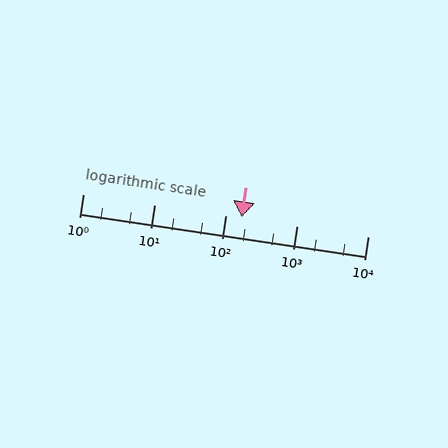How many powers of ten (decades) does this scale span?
The scale spans 4 decades, from 1 to 10000.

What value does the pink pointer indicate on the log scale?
The pointer indicates approximately 170.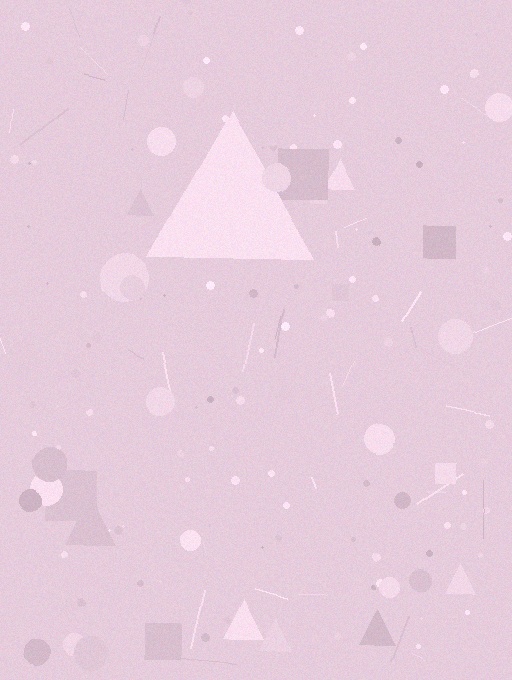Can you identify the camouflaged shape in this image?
The camouflaged shape is a triangle.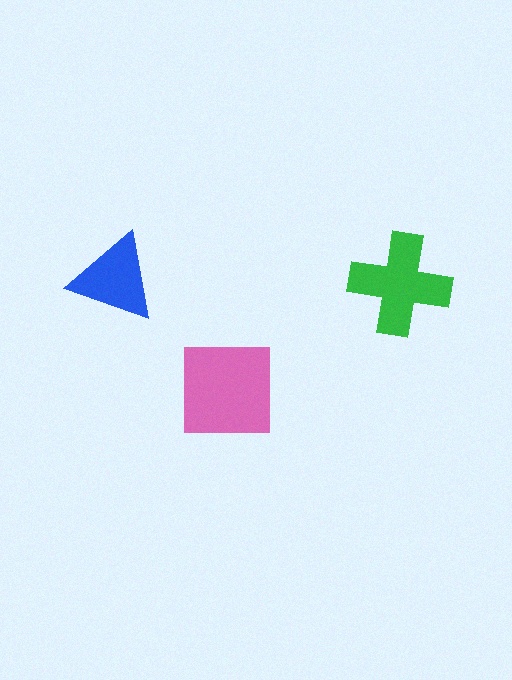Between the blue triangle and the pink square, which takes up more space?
The pink square.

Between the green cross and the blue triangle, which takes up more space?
The green cross.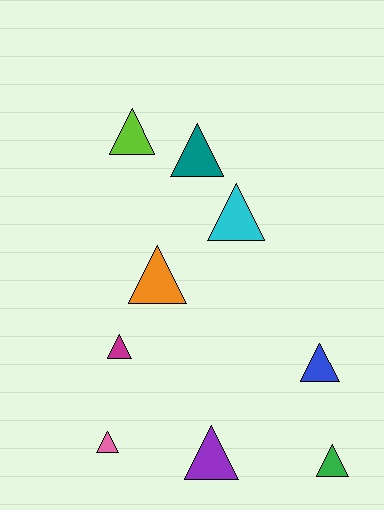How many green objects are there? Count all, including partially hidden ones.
There is 1 green object.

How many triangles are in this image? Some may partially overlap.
There are 9 triangles.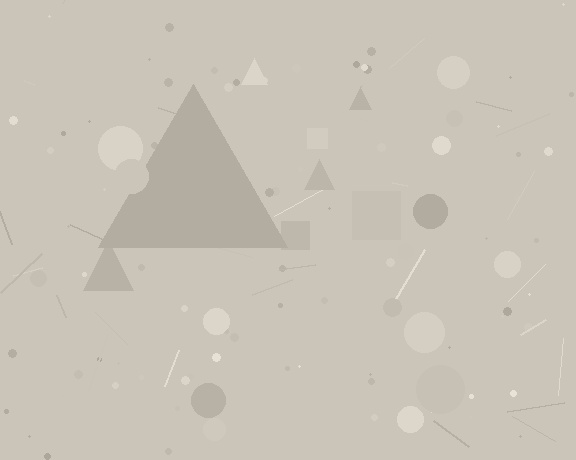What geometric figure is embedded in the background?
A triangle is embedded in the background.